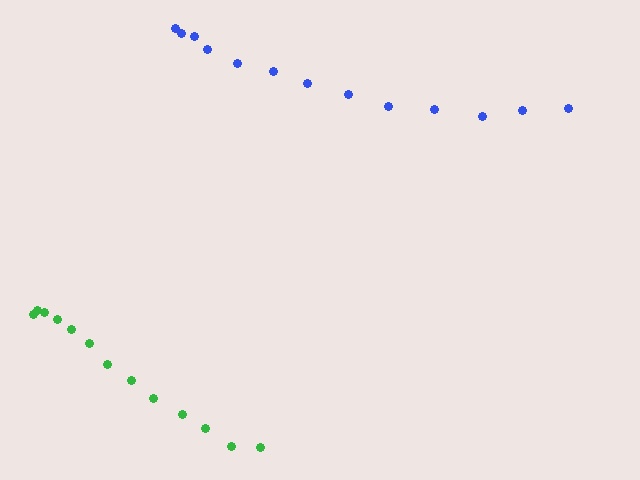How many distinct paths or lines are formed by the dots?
There are 2 distinct paths.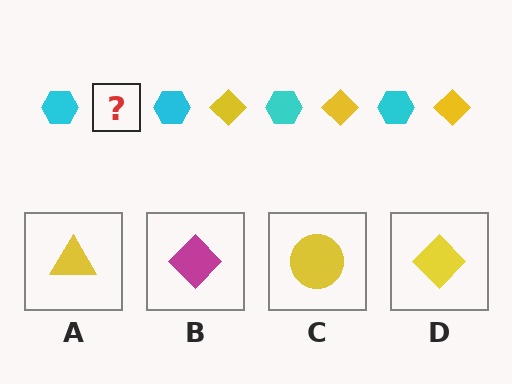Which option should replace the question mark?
Option D.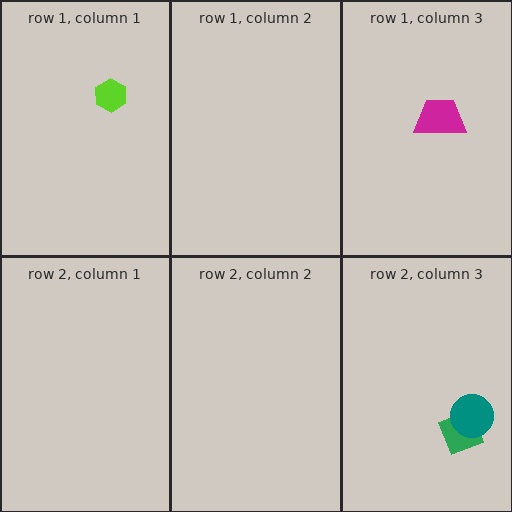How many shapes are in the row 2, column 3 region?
2.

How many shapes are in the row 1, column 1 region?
1.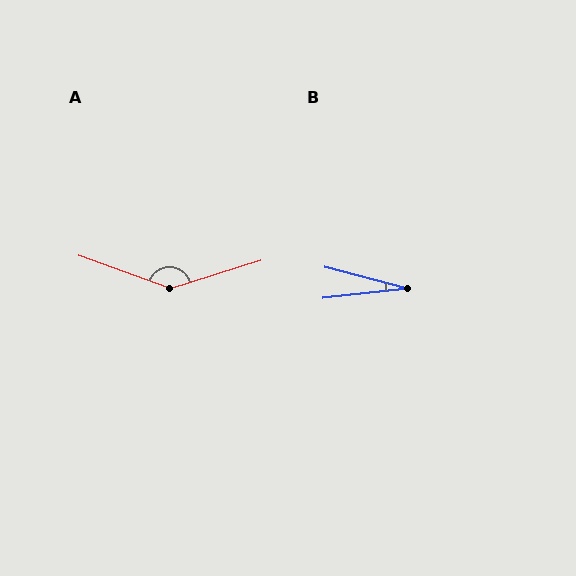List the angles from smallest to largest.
B (21°), A (143°).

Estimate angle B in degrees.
Approximately 21 degrees.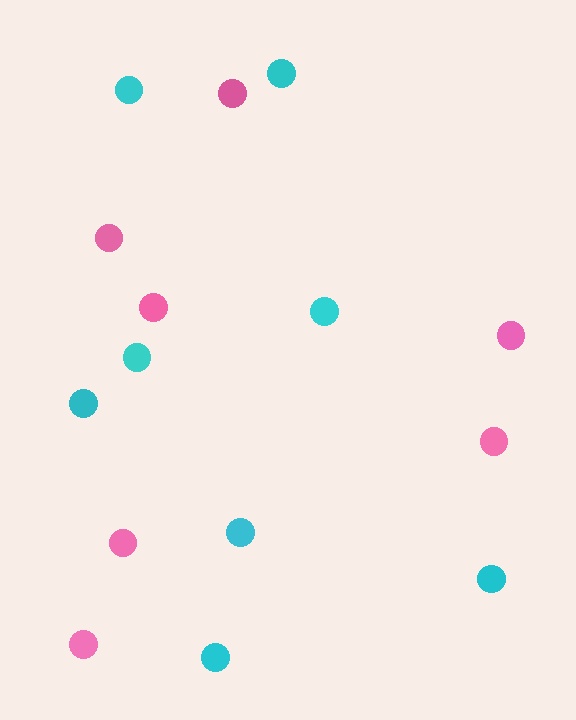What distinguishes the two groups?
There are 2 groups: one group of pink circles (7) and one group of cyan circles (8).